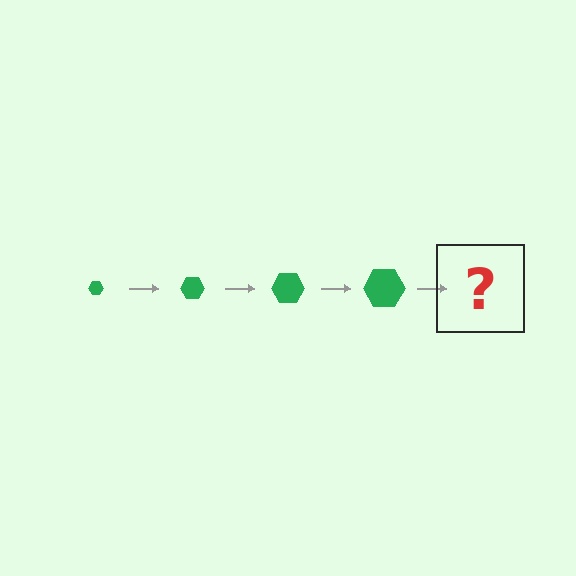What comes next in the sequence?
The next element should be a green hexagon, larger than the previous one.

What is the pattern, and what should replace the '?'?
The pattern is that the hexagon gets progressively larger each step. The '?' should be a green hexagon, larger than the previous one.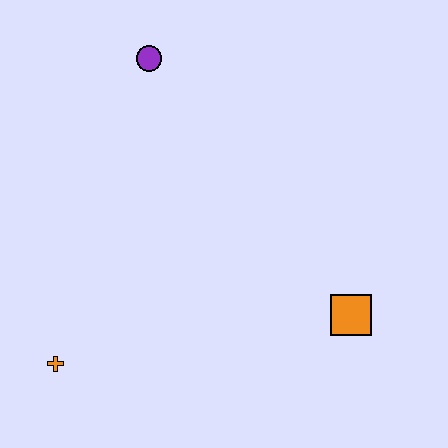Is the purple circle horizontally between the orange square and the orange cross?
Yes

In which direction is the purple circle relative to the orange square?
The purple circle is above the orange square.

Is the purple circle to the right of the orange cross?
Yes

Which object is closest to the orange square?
The orange cross is closest to the orange square.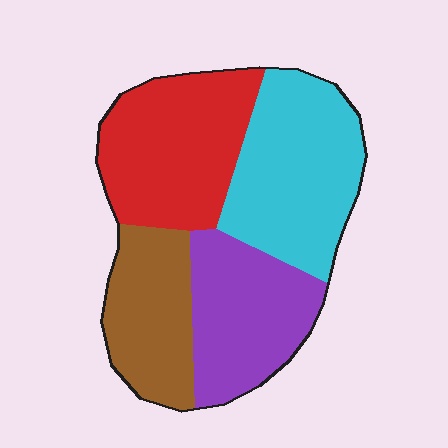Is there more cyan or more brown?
Cyan.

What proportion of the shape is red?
Red covers around 30% of the shape.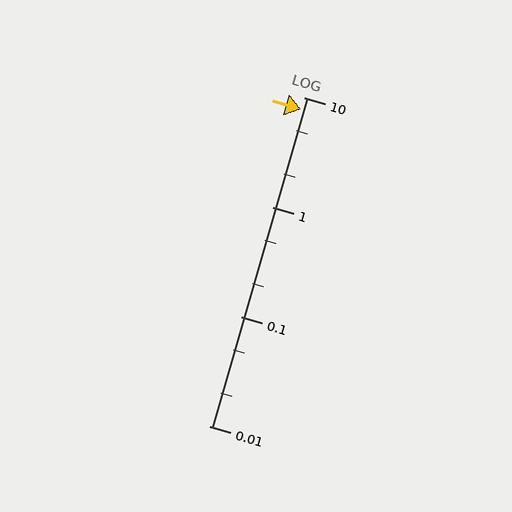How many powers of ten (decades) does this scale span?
The scale spans 3 decades, from 0.01 to 10.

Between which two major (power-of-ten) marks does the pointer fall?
The pointer is between 1 and 10.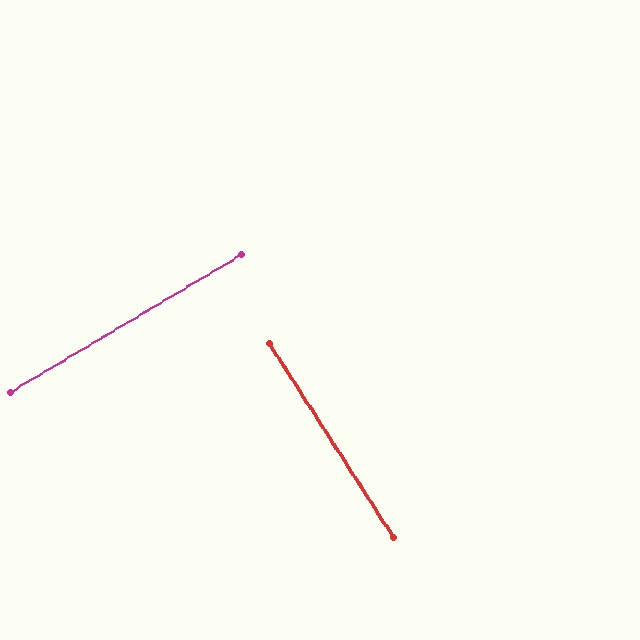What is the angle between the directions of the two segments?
Approximately 88 degrees.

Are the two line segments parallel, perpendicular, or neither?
Perpendicular — they meet at approximately 88°.